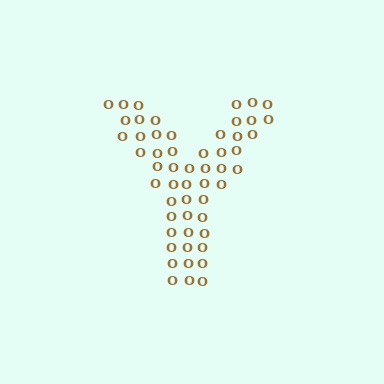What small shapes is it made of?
It is made of small letter O's.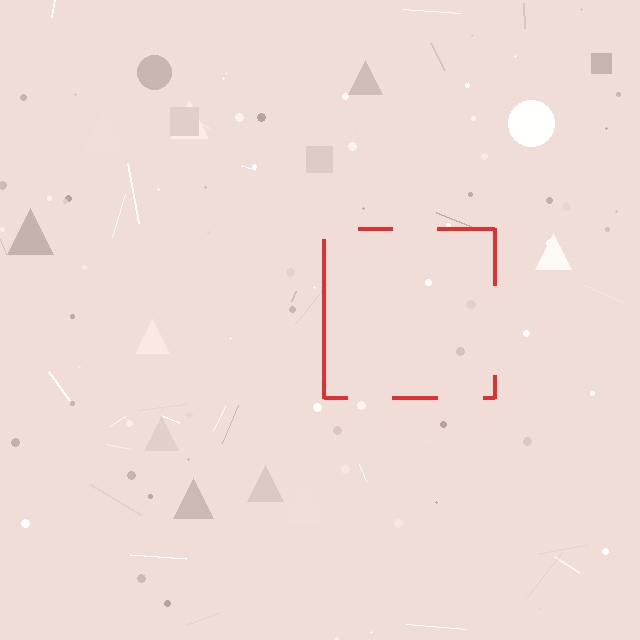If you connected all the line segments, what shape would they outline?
They would outline a square.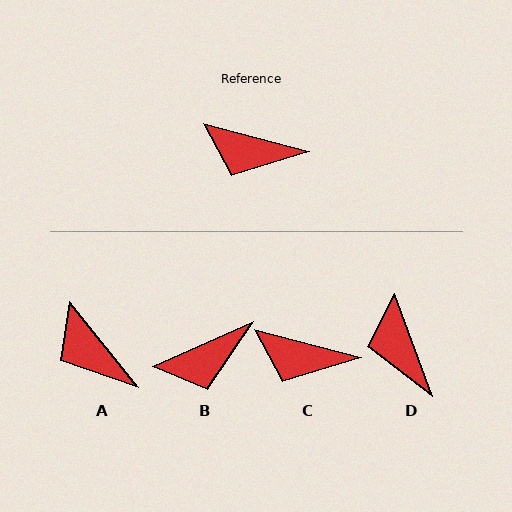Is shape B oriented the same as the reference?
No, it is off by about 39 degrees.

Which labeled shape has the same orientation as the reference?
C.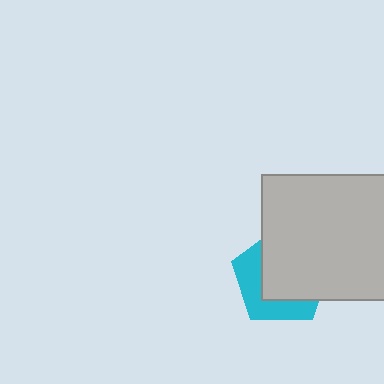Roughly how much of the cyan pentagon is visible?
A small part of it is visible (roughly 38%).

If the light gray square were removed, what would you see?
You would see the complete cyan pentagon.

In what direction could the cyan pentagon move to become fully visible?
The cyan pentagon could move toward the lower-left. That would shift it out from behind the light gray square entirely.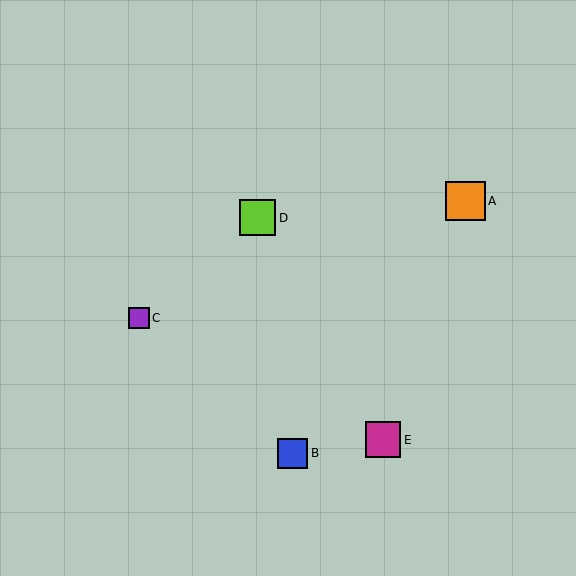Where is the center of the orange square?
The center of the orange square is at (466, 201).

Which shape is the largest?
The orange square (labeled A) is the largest.